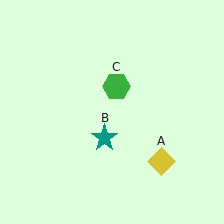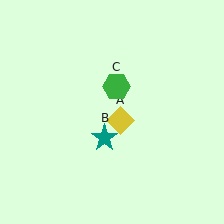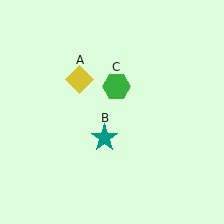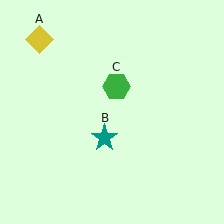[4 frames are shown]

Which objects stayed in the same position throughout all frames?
Teal star (object B) and green hexagon (object C) remained stationary.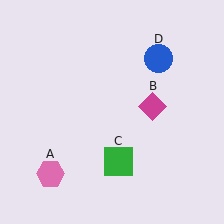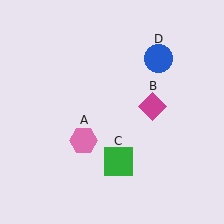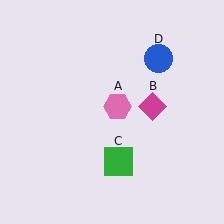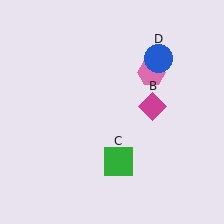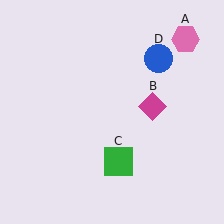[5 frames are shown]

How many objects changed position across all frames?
1 object changed position: pink hexagon (object A).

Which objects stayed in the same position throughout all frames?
Magenta diamond (object B) and green square (object C) and blue circle (object D) remained stationary.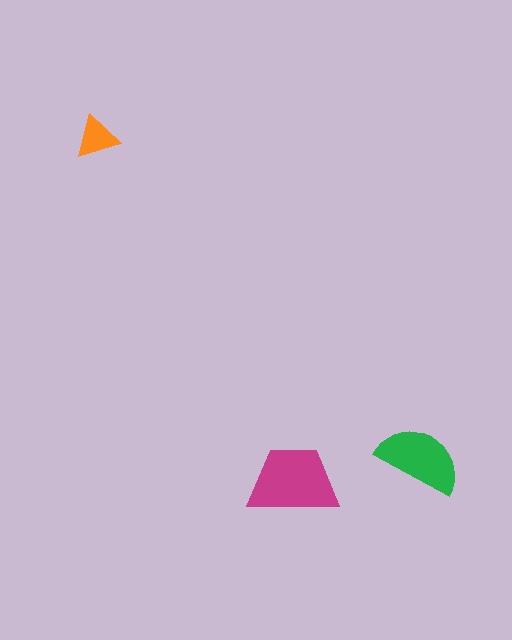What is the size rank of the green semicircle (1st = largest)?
2nd.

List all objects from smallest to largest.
The orange triangle, the green semicircle, the magenta trapezoid.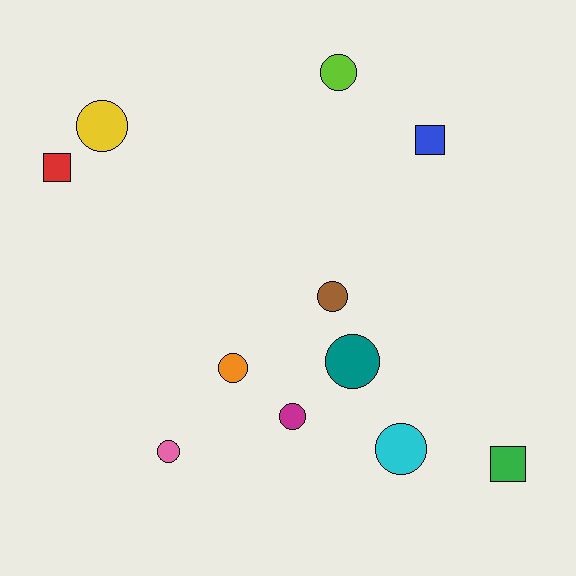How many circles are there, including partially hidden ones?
There are 8 circles.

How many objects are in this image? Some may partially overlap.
There are 11 objects.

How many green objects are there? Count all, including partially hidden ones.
There is 1 green object.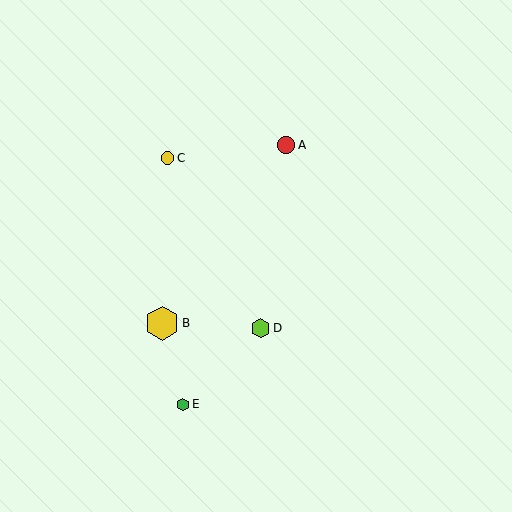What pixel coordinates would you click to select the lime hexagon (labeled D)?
Click at (260, 328) to select the lime hexagon D.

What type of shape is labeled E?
Shape E is a green hexagon.